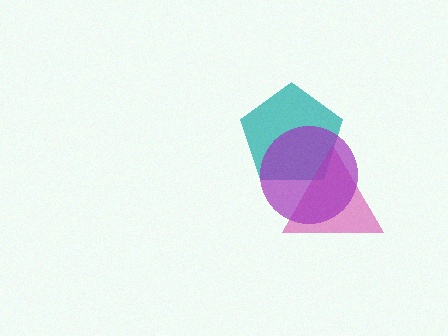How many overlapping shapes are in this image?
There are 3 overlapping shapes in the image.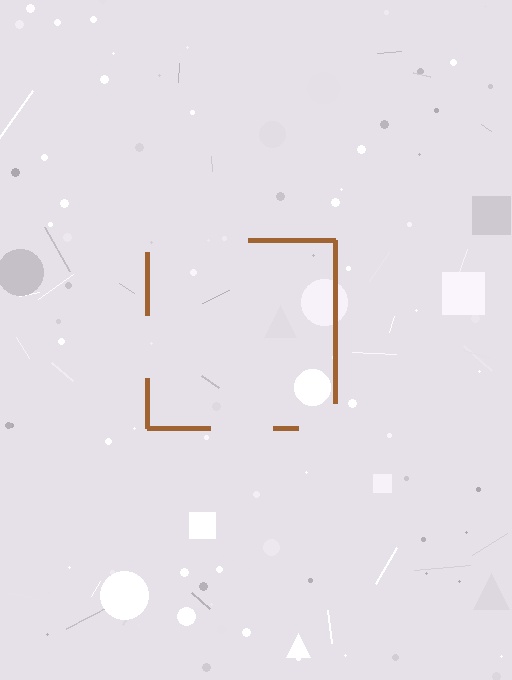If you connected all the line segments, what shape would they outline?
They would outline a square.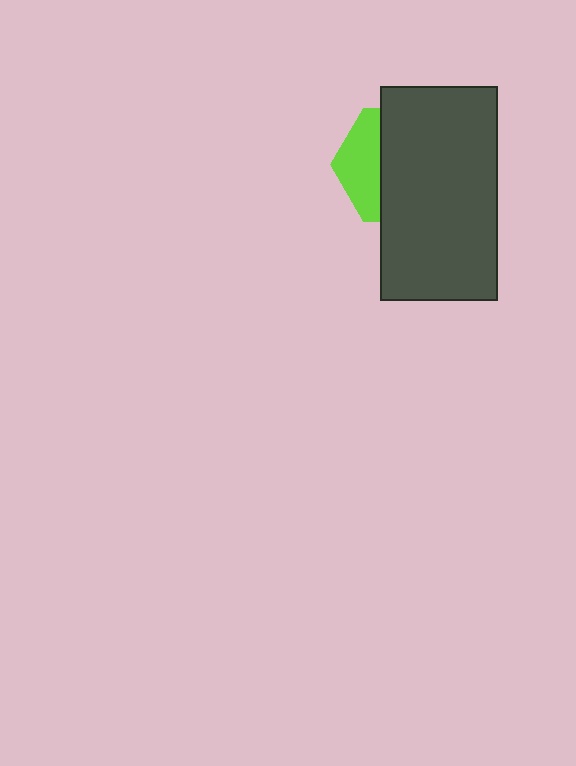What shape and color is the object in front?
The object in front is a dark gray rectangle.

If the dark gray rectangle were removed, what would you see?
You would see the complete lime hexagon.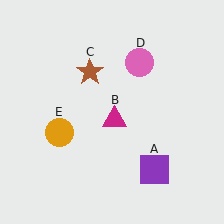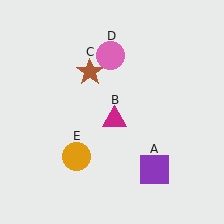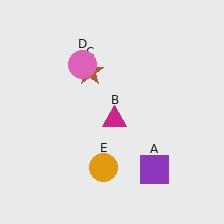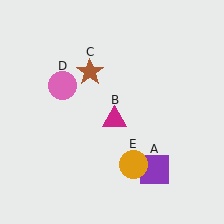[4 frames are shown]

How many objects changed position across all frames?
2 objects changed position: pink circle (object D), orange circle (object E).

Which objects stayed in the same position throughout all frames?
Purple square (object A) and magenta triangle (object B) and brown star (object C) remained stationary.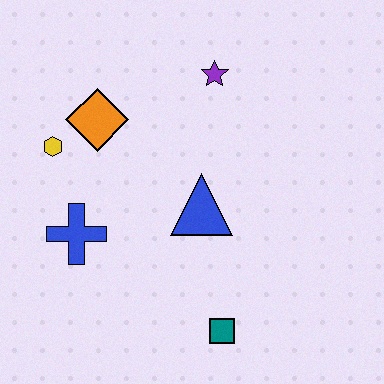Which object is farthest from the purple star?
The teal square is farthest from the purple star.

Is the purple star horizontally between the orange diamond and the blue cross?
No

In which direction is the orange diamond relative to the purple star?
The orange diamond is to the left of the purple star.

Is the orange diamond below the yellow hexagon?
No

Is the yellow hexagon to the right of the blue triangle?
No